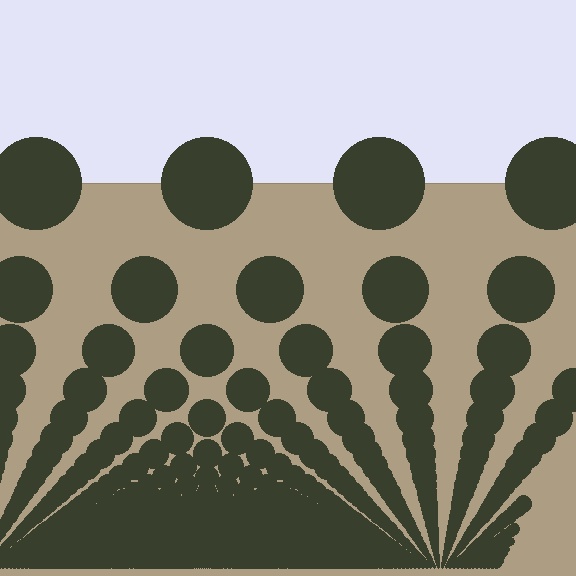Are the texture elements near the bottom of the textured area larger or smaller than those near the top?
Smaller. The gradient is inverted — elements near the bottom are smaller and denser.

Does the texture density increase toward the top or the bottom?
Density increases toward the bottom.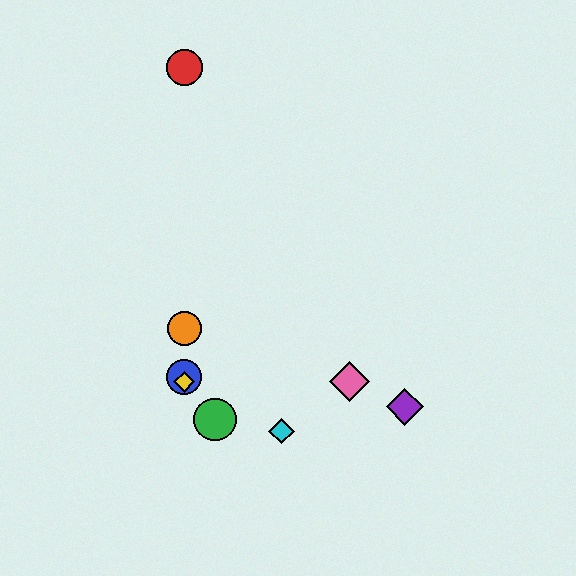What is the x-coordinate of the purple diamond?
The purple diamond is at x≈405.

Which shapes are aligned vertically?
The red circle, the blue circle, the yellow diamond, the orange circle are aligned vertically.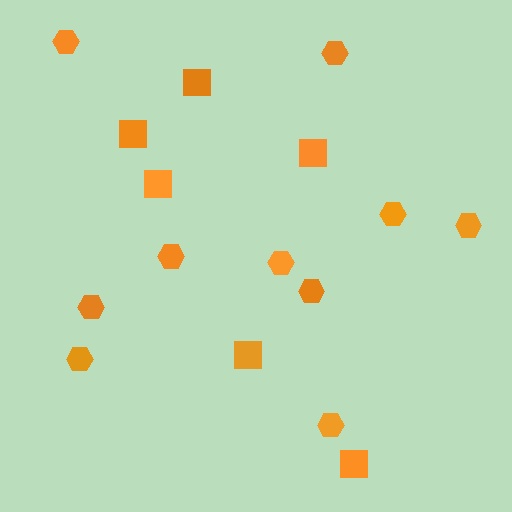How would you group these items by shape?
There are 2 groups: one group of hexagons (10) and one group of squares (6).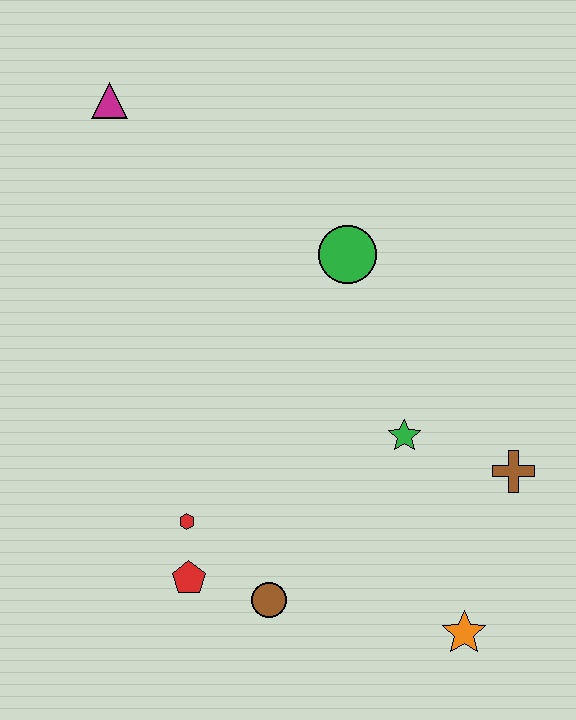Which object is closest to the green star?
The brown cross is closest to the green star.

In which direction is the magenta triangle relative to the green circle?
The magenta triangle is to the left of the green circle.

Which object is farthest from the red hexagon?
The magenta triangle is farthest from the red hexagon.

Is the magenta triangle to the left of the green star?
Yes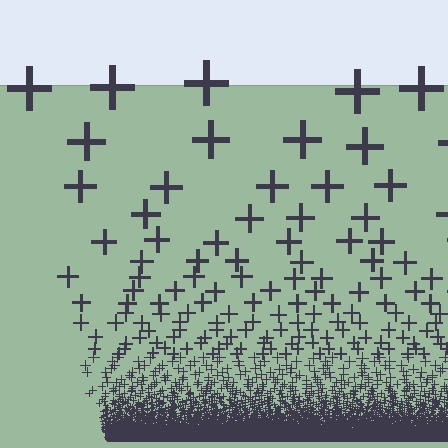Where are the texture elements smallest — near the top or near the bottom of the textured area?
Near the bottom.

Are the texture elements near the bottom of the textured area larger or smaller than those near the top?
Smaller. The gradient is inverted — elements near the bottom are smaller and denser.